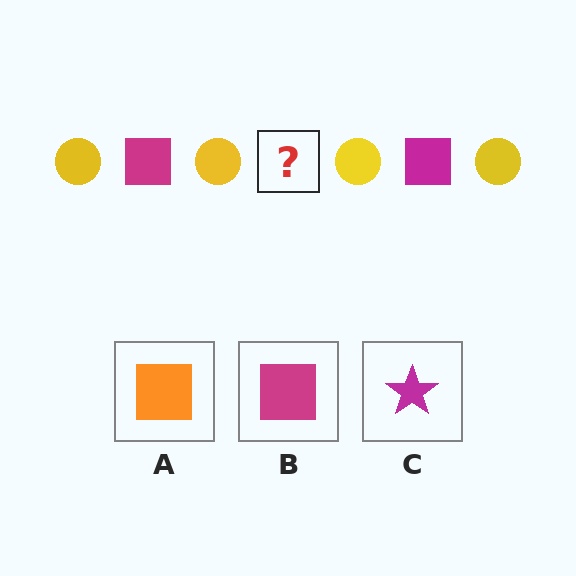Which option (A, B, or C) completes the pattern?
B.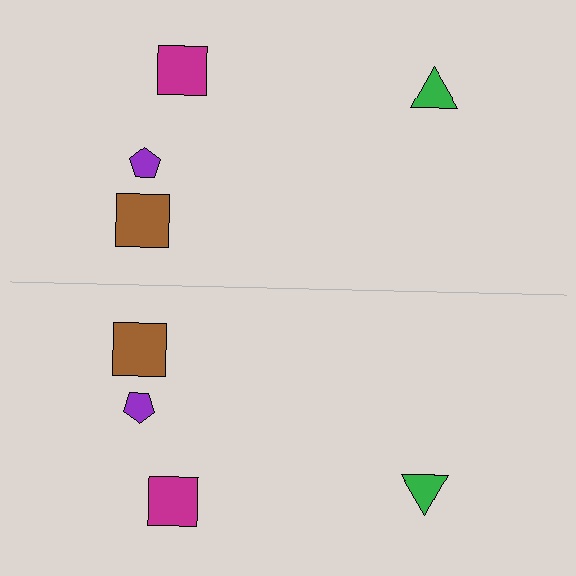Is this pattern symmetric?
Yes, this pattern has bilateral (reflection) symmetry.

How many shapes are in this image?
There are 8 shapes in this image.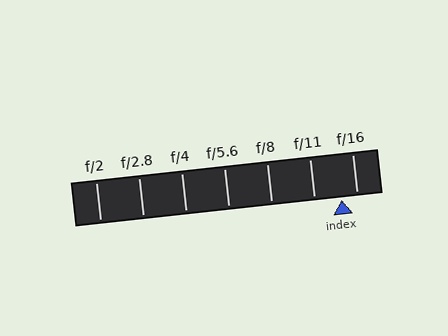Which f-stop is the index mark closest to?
The index mark is closest to f/16.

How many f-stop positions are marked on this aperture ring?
There are 7 f-stop positions marked.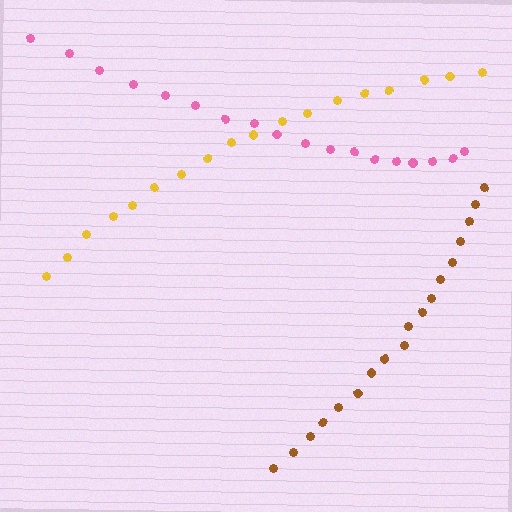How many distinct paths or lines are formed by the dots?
There are 3 distinct paths.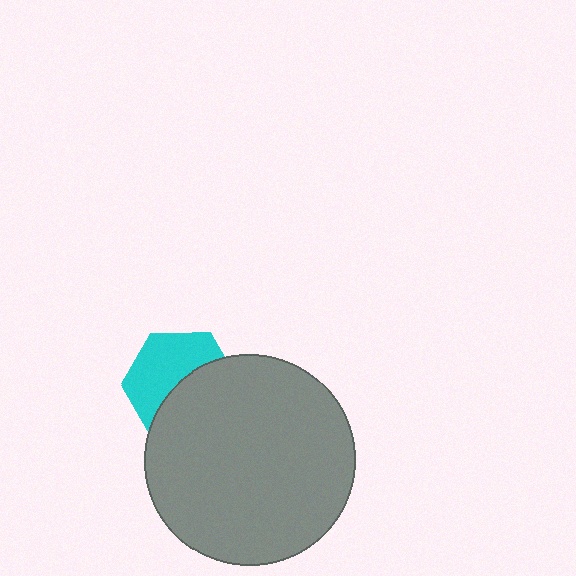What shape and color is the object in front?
The object in front is a gray circle.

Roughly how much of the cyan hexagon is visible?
About half of it is visible (roughly 51%).